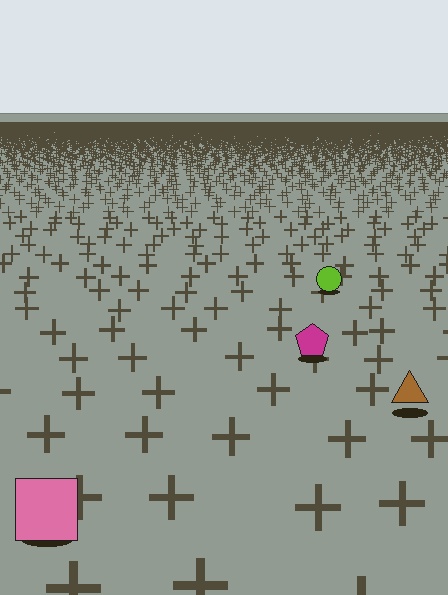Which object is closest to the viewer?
The pink square is closest. The texture marks near it are larger and more spread out.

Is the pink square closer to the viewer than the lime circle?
Yes. The pink square is closer — you can tell from the texture gradient: the ground texture is coarser near it.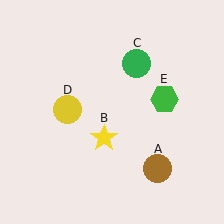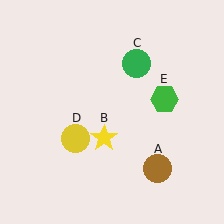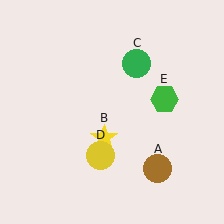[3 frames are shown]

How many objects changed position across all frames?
1 object changed position: yellow circle (object D).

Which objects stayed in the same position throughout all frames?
Brown circle (object A) and yellow star (object B) and green circle (object C) and green hexagon (object E) remained stationary.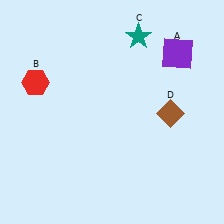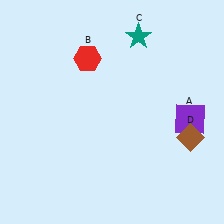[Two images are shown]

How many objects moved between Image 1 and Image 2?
3 objects moved between the two images.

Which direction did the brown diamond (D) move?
The brown diamond (D) moved down.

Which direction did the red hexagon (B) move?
The red hexagon (B) moved right.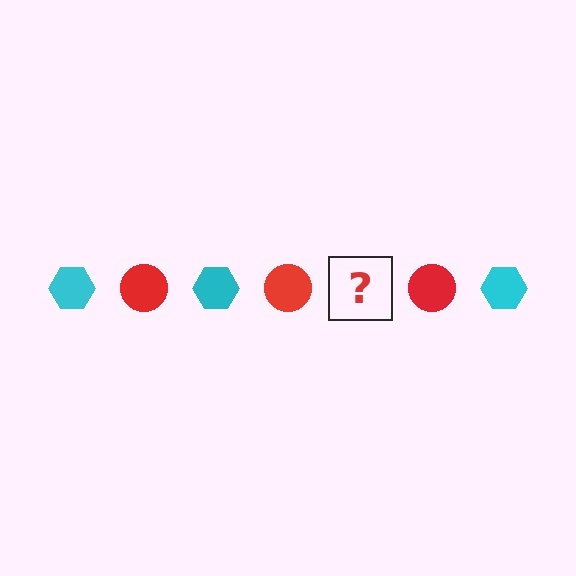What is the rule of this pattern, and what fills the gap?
The rule is that the pattern alternates between cyan hexagon and red circle. The gap should be filled with a cyan hexagon.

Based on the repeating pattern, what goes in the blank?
The blank should be a cyan hexagon.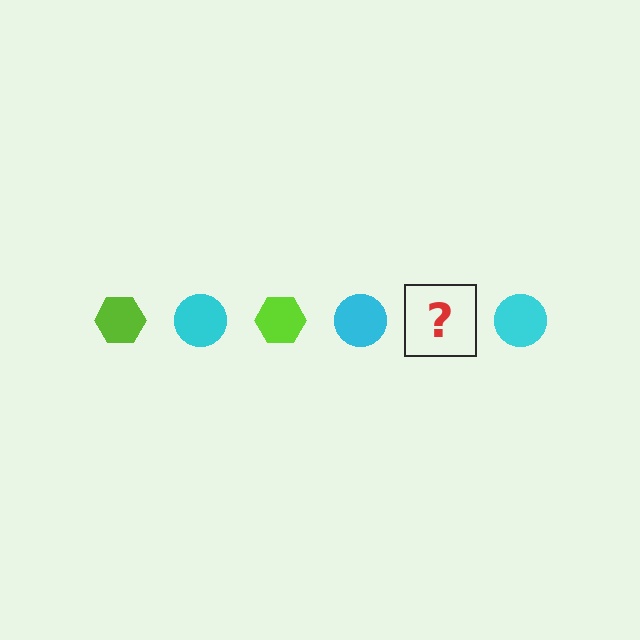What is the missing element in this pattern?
The missing element is a lime hexagon.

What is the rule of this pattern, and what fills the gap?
The rule is that the pattern alternates between lime hexagon and cyan circle. The gap should be filled with a lime hexagon.